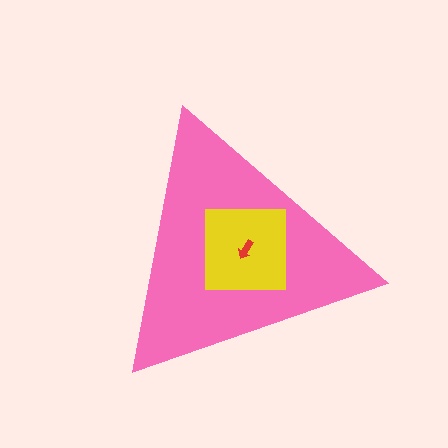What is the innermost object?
The red arrow.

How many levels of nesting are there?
3.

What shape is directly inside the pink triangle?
The yellow square.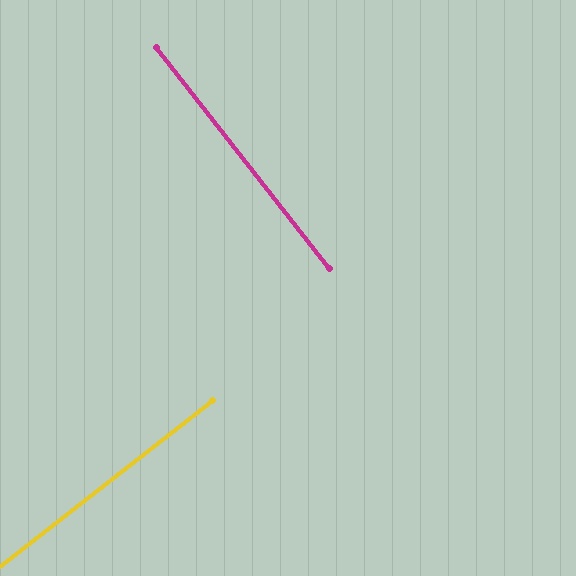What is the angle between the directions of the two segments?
Approximately 90 degrees.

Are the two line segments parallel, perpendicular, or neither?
Perpendicular — they meet at approximately 90°.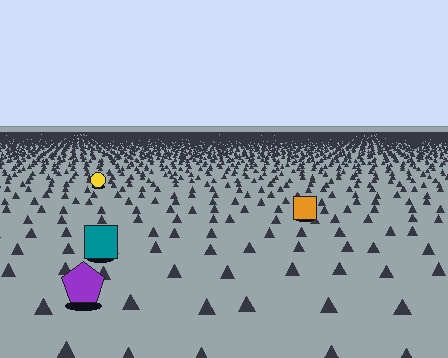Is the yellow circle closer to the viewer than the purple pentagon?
No. The purple pentagon is closer — you can tell from the texture gradient: the ground texture is coarser near it.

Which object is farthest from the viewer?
The yellow circle is farthest from the viewer. It appears smaller and the ground texture around it is denser.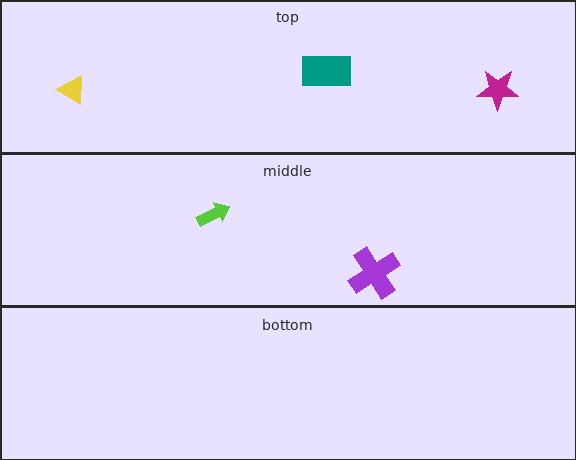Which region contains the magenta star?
The top region.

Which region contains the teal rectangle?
The top region.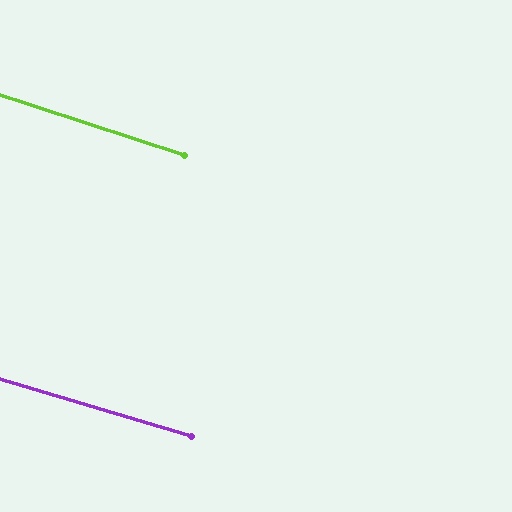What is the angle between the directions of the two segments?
Approximately 1 degree.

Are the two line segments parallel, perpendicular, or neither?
Parallel — their directions differ by only 1.2°.